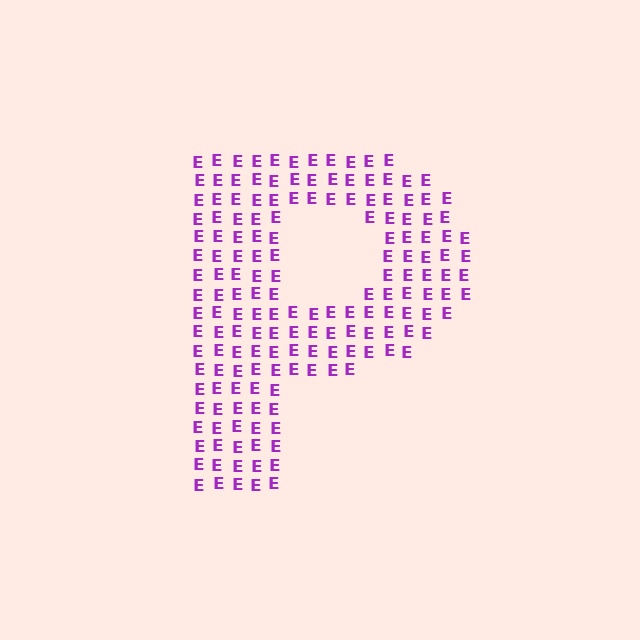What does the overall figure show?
The overall figure shows the letter P.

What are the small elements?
The small elements are letter E's.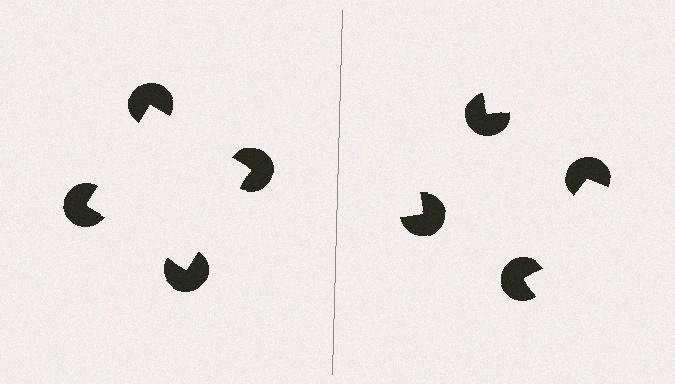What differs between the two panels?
The pac-man discs are positioned identically on both sides; only the wedge orientations differ. On the left they align to a square; on the right they are misaligned.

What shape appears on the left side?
An illusory square.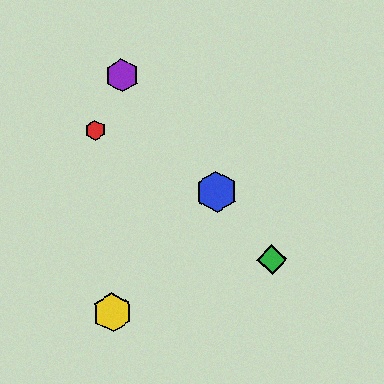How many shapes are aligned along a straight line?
3 shapes (the blue hexagon, the green diamond, the purple hexagon) are aligned along a straight line.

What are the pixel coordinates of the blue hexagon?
The blue hexagon is at (217, 192).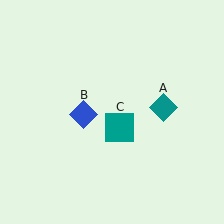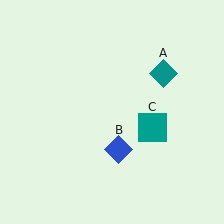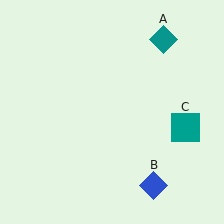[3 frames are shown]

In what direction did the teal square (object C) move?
The teal square (object C) moved right.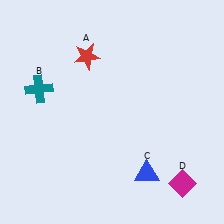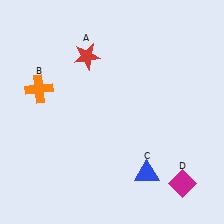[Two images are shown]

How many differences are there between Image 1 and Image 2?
There is 1 difference between the two images.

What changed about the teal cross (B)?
In Image 1, B is teal. In Image 2, it changed to orange.